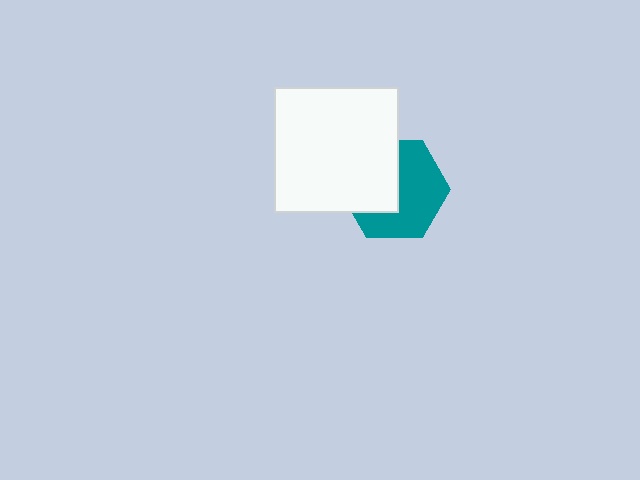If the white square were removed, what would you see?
You would see the complete teal hexagon.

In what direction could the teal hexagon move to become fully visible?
The teal hexagon could move toward the lower-right. That would shift it out from behind the white square entirely.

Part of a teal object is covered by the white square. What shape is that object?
It is a hexagon.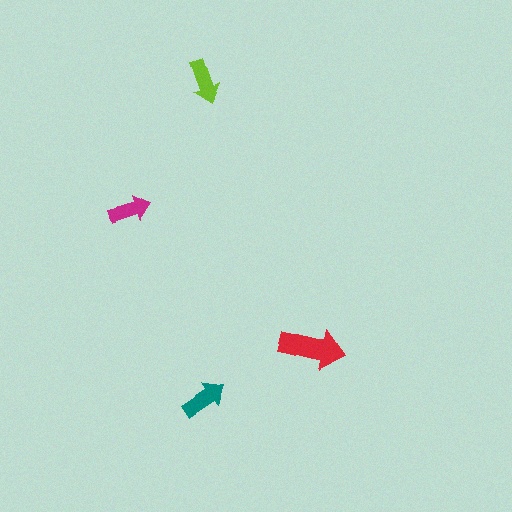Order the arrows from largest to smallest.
the red one, the teal one, the lime one, the magenta one.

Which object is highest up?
The lime arrow is topmost.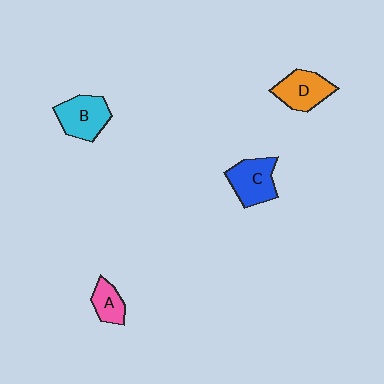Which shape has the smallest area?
Shape A (pink).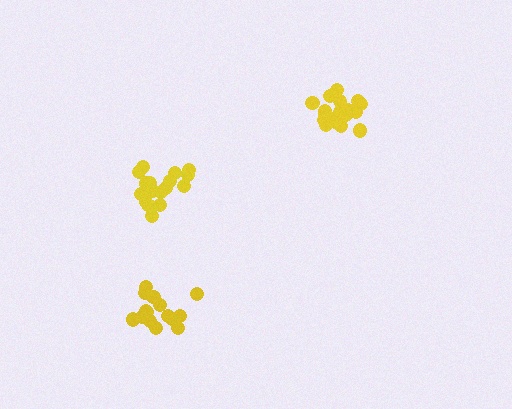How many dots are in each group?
Group 1: 19 dots, Group 2: 20 dots, Group 3: 15 dots (54 total).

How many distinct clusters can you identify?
There are 3 distinct clusters.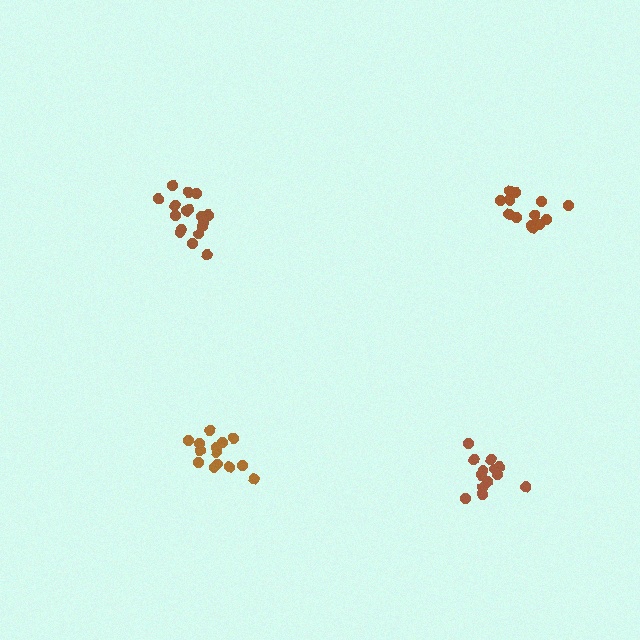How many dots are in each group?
Group 1: 14 dots, Group 2: 15 dots, Group 3: 18 dots, Group 4: 14 dots (61 total).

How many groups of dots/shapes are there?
There are 4 groups.